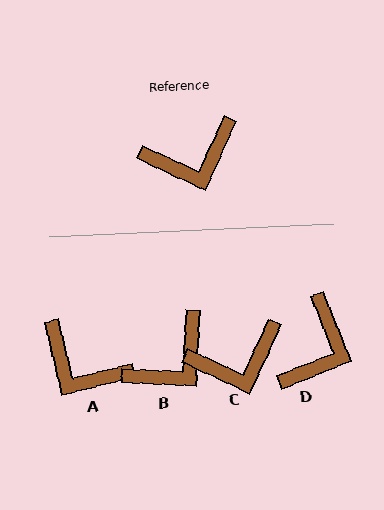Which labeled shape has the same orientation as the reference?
C.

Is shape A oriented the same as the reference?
No, it is off by about 52 degrees.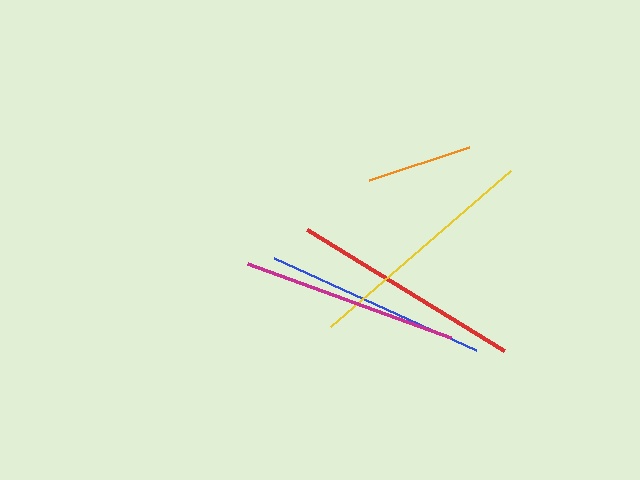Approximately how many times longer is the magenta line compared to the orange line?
The magenta line is approximately 2.1 times the length of the orange line.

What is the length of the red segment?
The red segment is approximately 232 pixels long.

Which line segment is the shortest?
The orange line is the shortest at approximately 105 pixels.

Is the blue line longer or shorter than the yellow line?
The yellow line is longer than the blue line.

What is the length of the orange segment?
The orange segment is approximately 105 pixels long.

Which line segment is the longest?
The yellow line is the longest at approximately 238 pixels.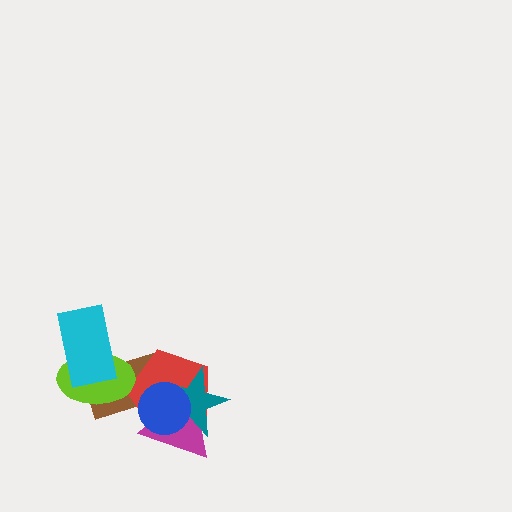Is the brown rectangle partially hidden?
Yes, it is partially covered by another shape.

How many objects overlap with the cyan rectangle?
2 objects overlap with the cyan rectangle.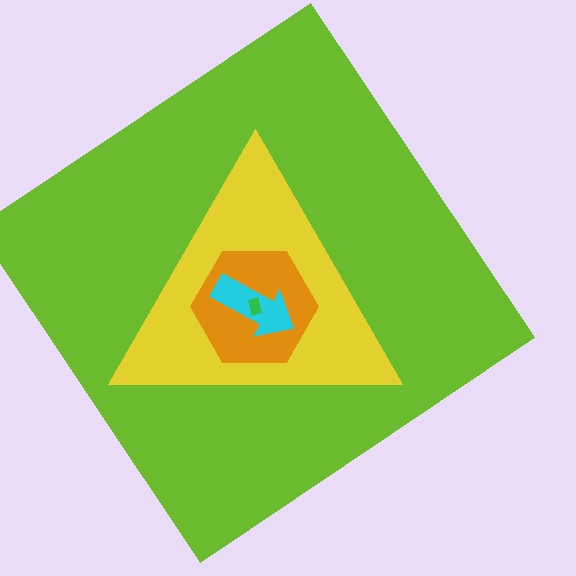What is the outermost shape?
The lime diamond.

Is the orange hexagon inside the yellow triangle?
Yes.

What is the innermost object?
The green rectangle.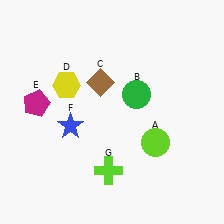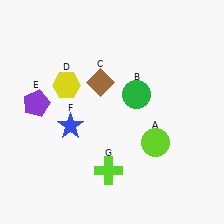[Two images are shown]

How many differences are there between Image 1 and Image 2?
There is 1 difference between the two images.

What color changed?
The pentagon (E) changed from magenta in Image 1 to purple in Image 2.